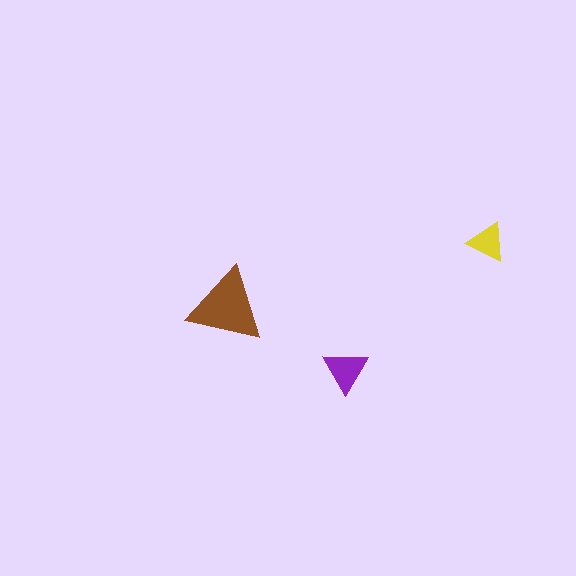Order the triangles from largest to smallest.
the brown one, the purple one, the yellow one.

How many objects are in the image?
There are 3 objects in the image.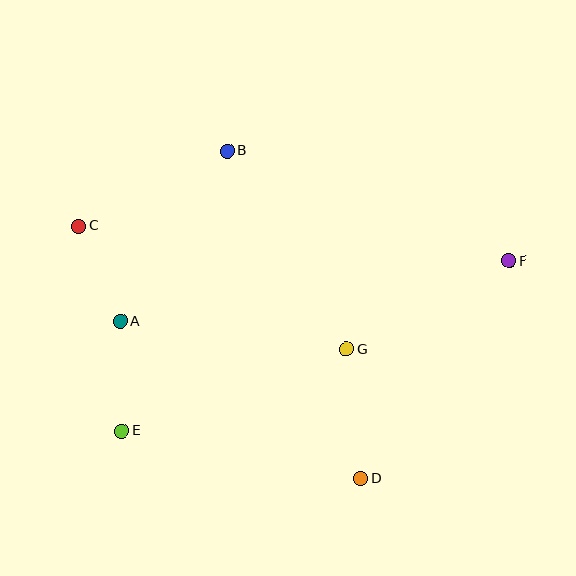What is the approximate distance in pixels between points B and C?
The distance between B and C is approximately 166 pixels.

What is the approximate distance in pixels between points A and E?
The distance between A and E is approximately 110 pixels.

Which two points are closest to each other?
Points A and C are closest to each other.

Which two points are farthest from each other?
Points C and F are farthest from each other.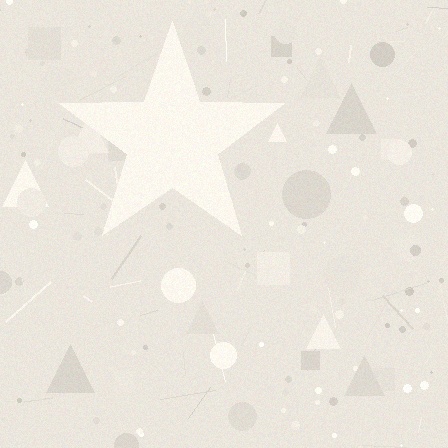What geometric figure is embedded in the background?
A star is embedded in the background.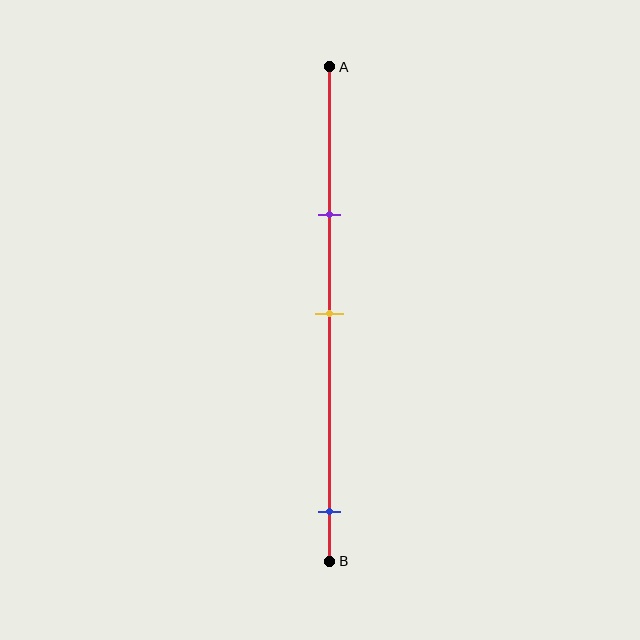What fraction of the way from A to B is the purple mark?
The purple mark is approximately 30% (0.3) of the way from A to B.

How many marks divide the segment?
There are 3 marks dividing the segment.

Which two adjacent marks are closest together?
The purple and yellow marks are the closest adjacent pair.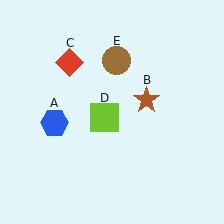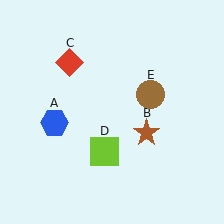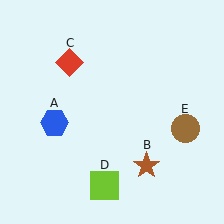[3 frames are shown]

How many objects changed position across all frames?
3 objects changed position: brown star (object B), lime square (object D), brown circle (object E).